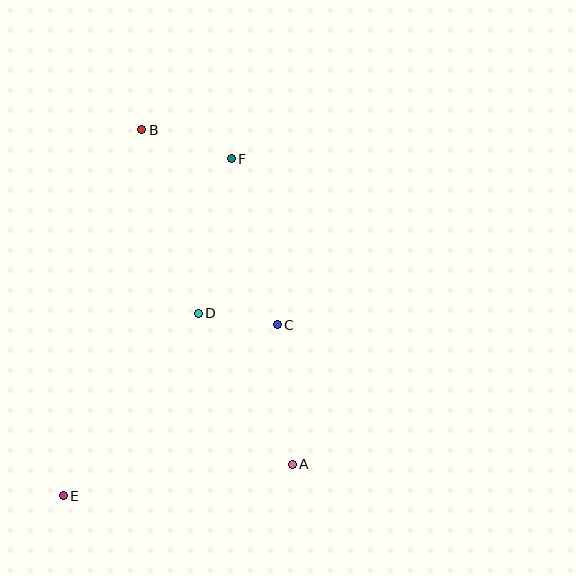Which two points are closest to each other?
Points C and D are closest to each other.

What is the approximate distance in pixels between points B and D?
The distance between B and D is approximately 192 pixels.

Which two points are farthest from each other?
Points E and F are farthest from each other.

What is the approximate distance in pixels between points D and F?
The distance between D and F is approximately 158 pixels.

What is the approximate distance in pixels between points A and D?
The distance between A and D is approximately 178 pixels.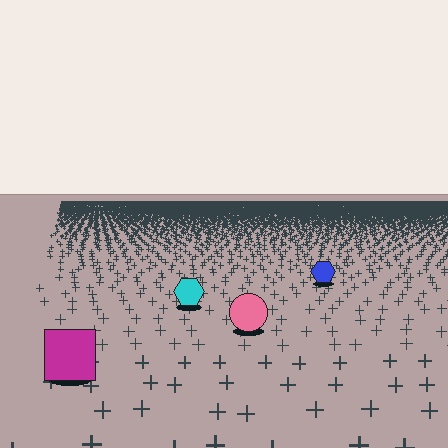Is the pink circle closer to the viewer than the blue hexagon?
Yes. The pink circle is closer — you can tell from the texture gradient: the ground texture is coarser near it.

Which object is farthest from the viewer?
The blue hexagon is farthest from the viewer. It appears smaller and the ground texture around it is denser.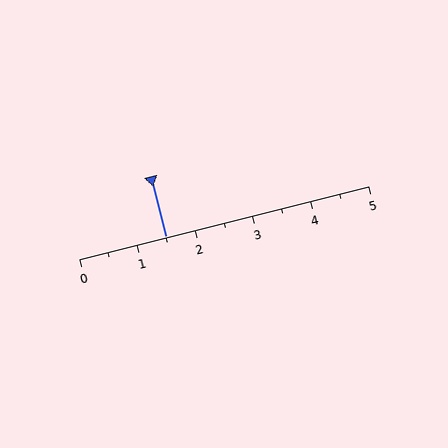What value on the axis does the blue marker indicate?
The marker indicates approximately 1.5.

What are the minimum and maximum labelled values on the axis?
The axis runs from 0 to 5.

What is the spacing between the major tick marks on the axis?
The major ticks are spaced 1 apart.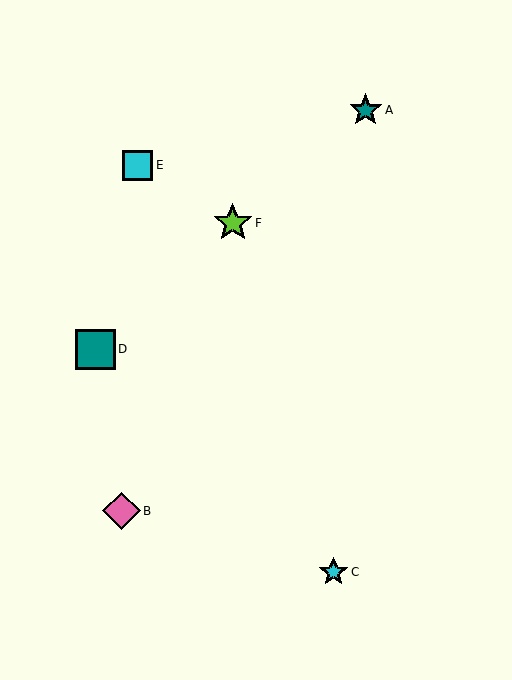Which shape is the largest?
The teal square (labeled D) is the largest.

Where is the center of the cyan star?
The center of the cyan star is at (333, 572).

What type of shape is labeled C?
Shape C is a cyan star.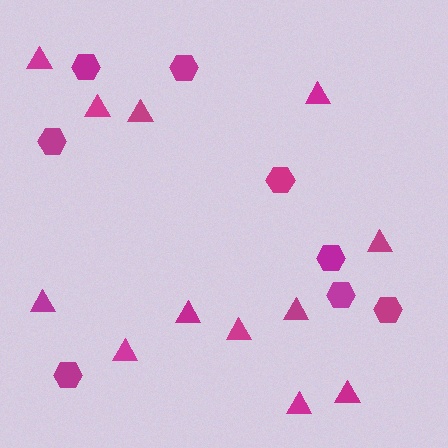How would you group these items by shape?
There are 2 groups: one group of hexagons (8) and one group of triangles (12).